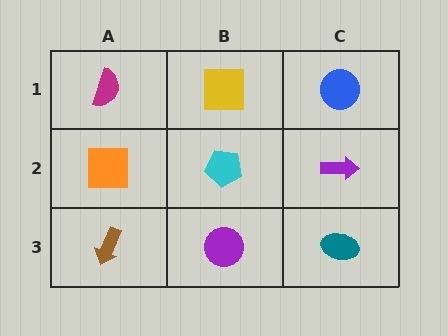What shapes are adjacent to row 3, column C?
A purple arrow (row 2, column C), a purple circle (row 3, column B).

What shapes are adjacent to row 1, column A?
An orange square (row 2, column A), a yellow square (row 1, column B).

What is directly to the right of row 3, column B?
A teal ellipse.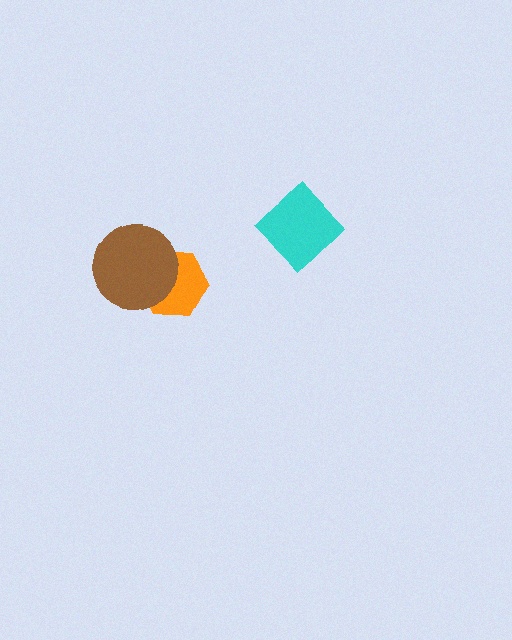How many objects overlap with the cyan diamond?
0 objects overlap with the cyan diamond.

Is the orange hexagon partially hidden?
Yes, it is partially covered by another shape.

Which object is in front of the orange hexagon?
The brown circle is in front of the orange hexagon.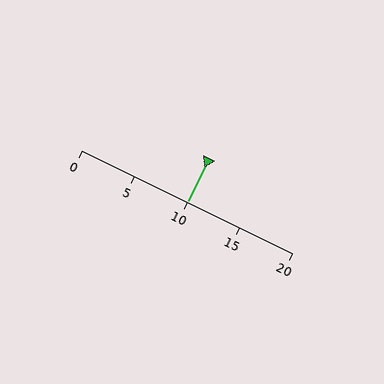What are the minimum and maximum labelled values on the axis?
The axis runs from 0 to 20.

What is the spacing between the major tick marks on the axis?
The major ticks are spaced 5 apart.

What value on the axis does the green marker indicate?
The marker indicates approximately 10.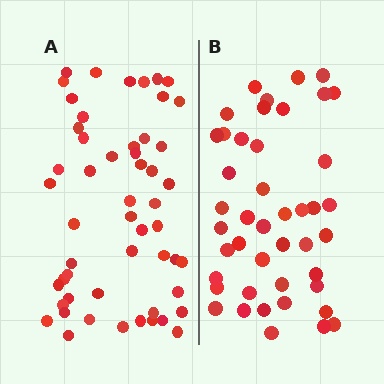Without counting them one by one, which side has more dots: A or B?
Region A (the left region) has more dots.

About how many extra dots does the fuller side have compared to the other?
Region A has roughly 8 or so more dots than region B.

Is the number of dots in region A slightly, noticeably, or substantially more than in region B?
Region A has only slightly more — the two regions are fairly close. The ratio is roughly 1.2 to 1.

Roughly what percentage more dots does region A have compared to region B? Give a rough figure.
About 20% more.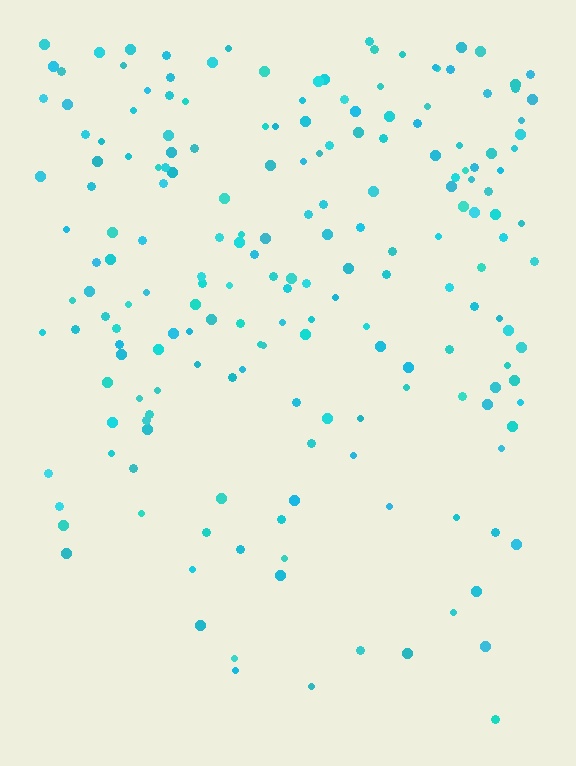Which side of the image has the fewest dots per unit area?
The bottom.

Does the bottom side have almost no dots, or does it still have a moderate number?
Still a moderate number, just noticeably fewer than the top.